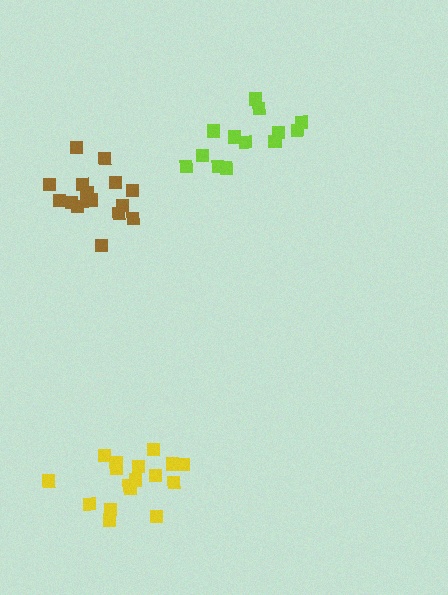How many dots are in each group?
Group 1: 14 dots, Group 2: 17 dots, Group 3: 17 dots (48 total).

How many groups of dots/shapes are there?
There are 3 groups.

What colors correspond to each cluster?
The clusters are colored: lime, yellow, brown.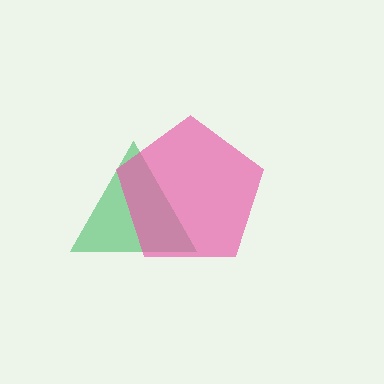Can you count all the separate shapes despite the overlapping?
Yes, there are 2 separate shapes.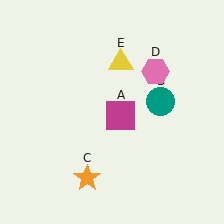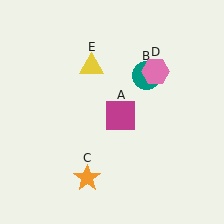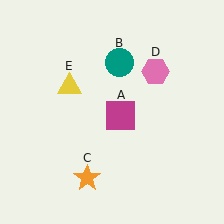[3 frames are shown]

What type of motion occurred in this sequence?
The teal circle (object B), yellow triangle (object E) rotated counterclockwise around the center of the scene.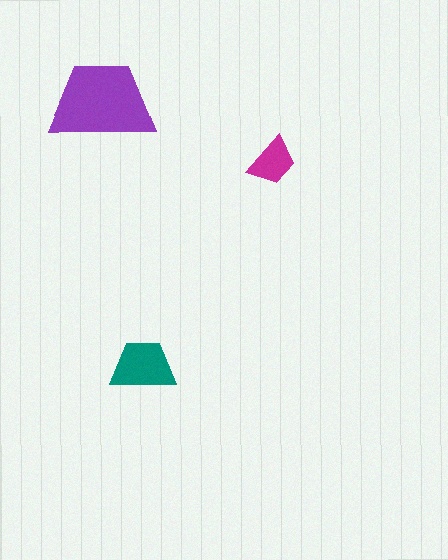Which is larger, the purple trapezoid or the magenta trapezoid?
The purple one.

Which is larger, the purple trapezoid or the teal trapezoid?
The purple one.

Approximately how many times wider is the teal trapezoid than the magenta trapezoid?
About 1.5 times wider.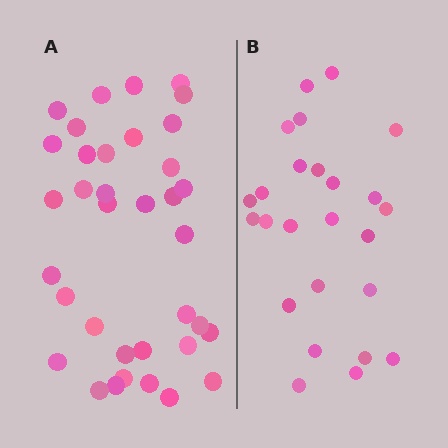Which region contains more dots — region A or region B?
Region A (the left region) has more dots.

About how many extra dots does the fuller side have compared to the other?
Region A has roughly 12 or so more dots than region B.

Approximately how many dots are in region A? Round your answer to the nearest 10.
About 40 dots. (The exact count is 36, which rounds to 40.)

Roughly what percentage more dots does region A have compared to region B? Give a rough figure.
About 45% more.